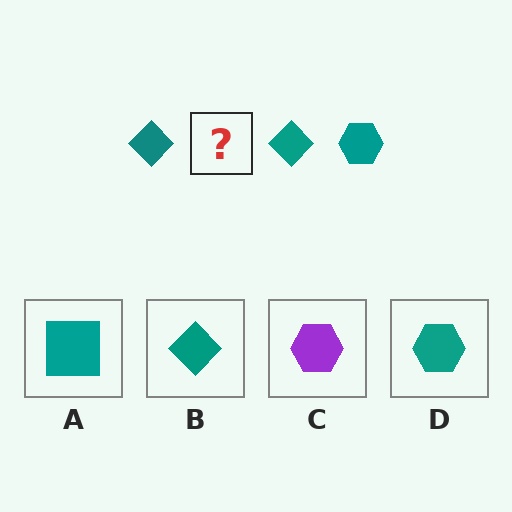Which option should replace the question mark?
Option D.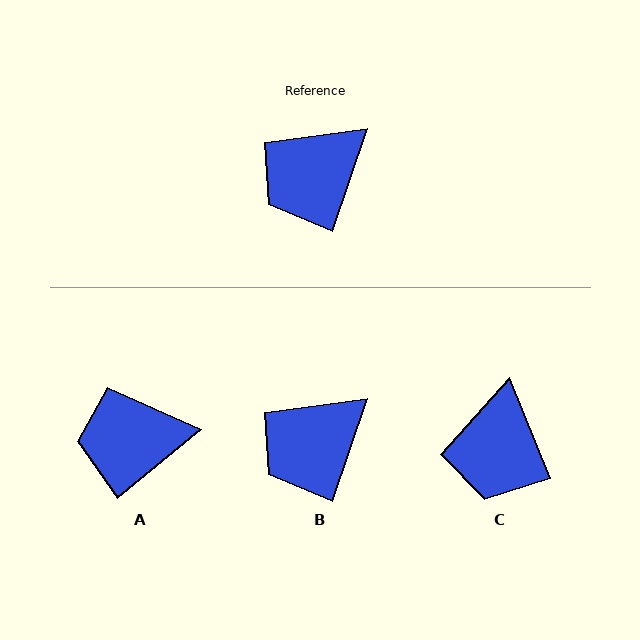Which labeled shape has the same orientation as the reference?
B.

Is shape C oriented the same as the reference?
No, it is off by about 41 degrees.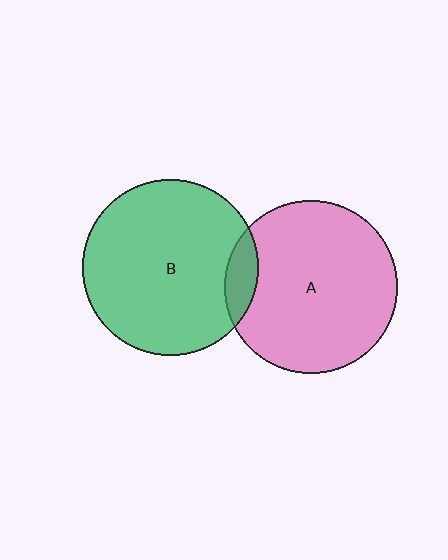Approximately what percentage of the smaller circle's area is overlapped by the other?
Approximately 10%.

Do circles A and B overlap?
Yes.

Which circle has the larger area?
Circle B (green).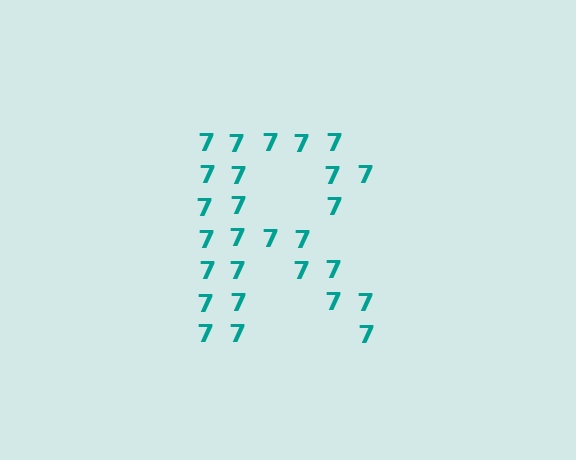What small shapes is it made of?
It is made of small digit 7's.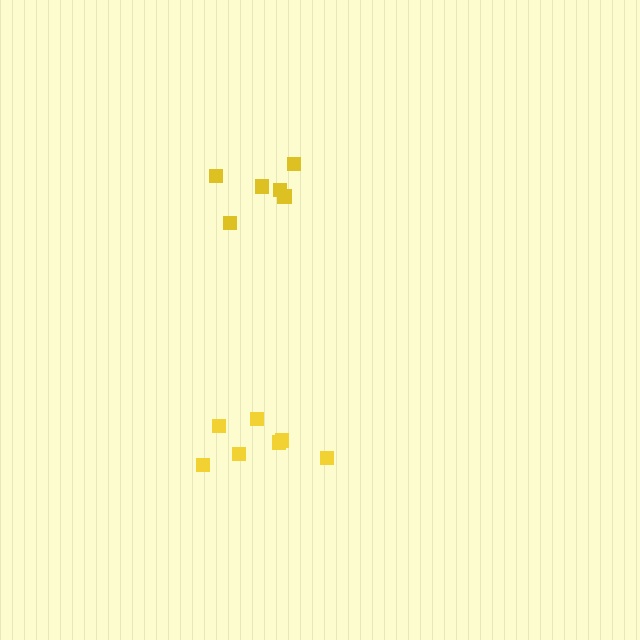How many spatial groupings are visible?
There are 2 spatial groupings.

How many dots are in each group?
Group 1: 7 dots, Group 2: 6 dots (13 total).